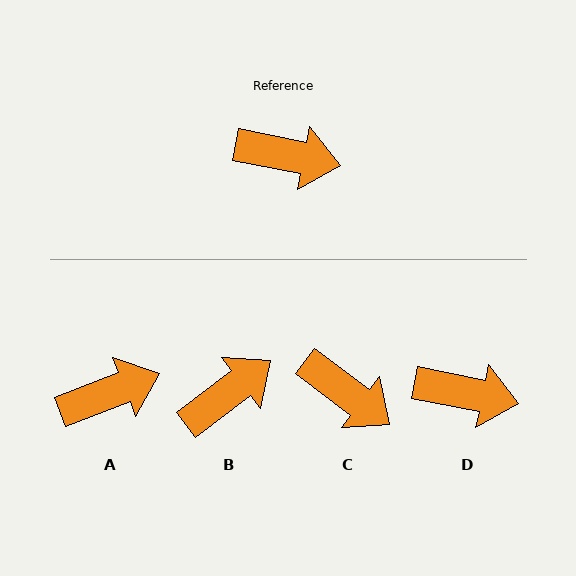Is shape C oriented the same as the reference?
No, it is off by about 26 degrees.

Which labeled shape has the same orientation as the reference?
D.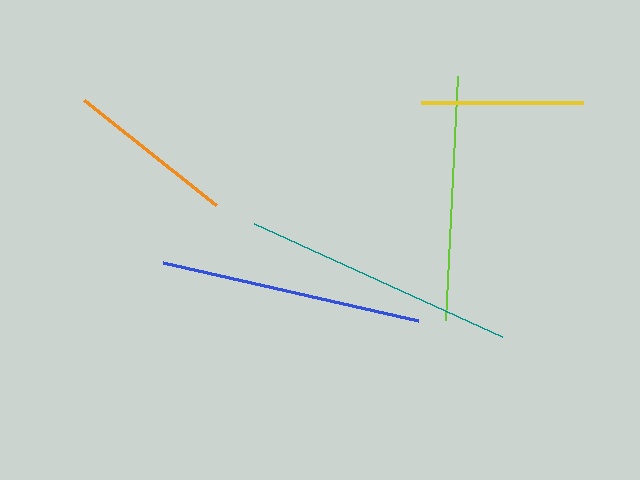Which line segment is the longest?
The teal line is the longest at approximately 273 pixels.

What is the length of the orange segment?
The orange segment is approximately 169 pixels long.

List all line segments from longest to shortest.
From longest to shortest: teal, blue, lime, orange, yellow.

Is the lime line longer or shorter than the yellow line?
The lime line is longer than the yellow line.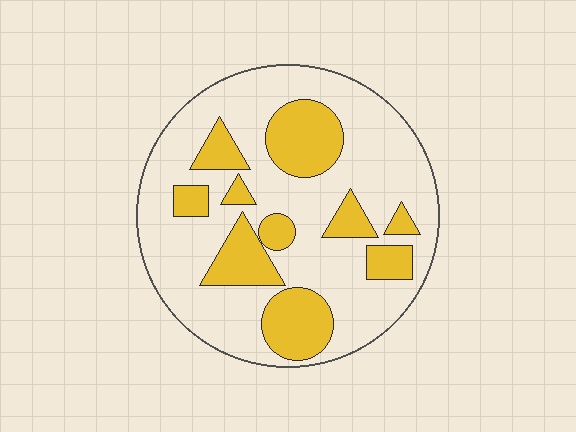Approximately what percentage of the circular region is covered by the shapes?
Approximately 30%.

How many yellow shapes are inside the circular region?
10.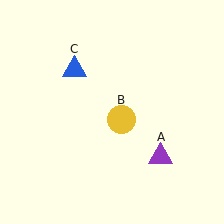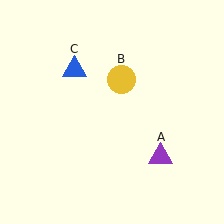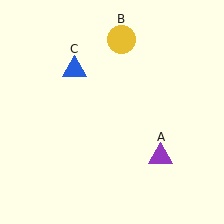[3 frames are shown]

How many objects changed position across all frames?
1 object changed position: yellow circle (object B).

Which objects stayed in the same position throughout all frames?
Purple triangle (object A) and blue triangle (object C) remained stationary.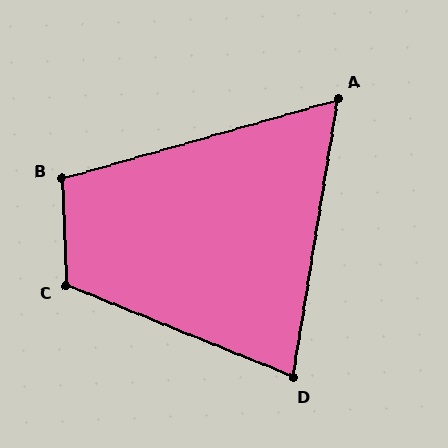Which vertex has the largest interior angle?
C, at approximately 115 degrees.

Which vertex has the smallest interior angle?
A, at approximately 65 degrees.